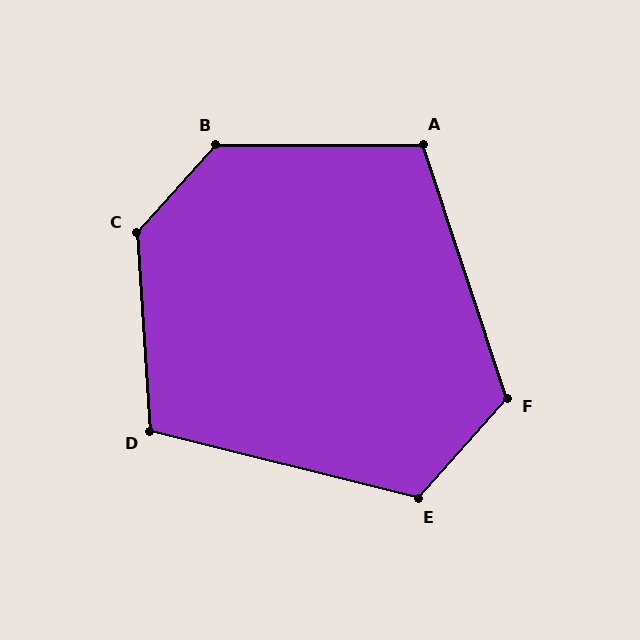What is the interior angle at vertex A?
Approximately 108 degrees (obtuse).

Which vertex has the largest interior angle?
C, at approximately 134 degrees.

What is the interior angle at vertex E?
Approximately 118 degrees (obtuse).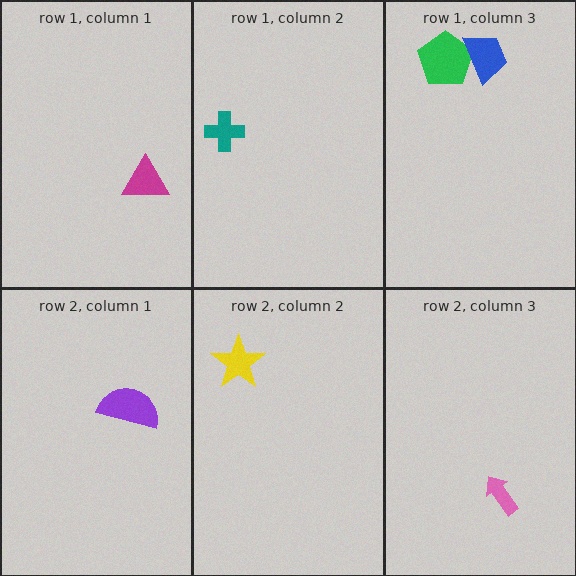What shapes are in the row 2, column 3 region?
The pink arrow.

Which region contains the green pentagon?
The row 1, column 3 region.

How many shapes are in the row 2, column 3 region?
1.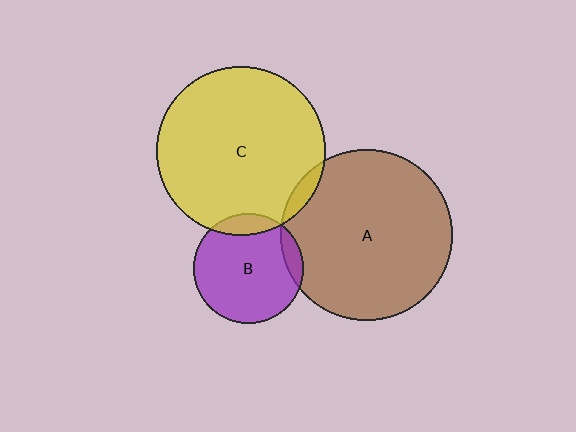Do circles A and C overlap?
Yes.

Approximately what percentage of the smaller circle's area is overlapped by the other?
Approximately 5%.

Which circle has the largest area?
Circle A (brown).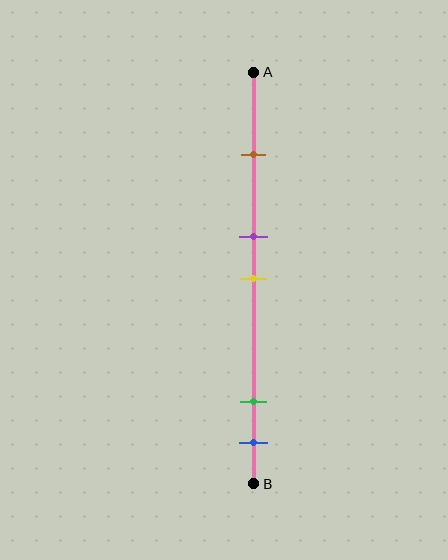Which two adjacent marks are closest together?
The purple and yellow marks are the closest adjacent pair.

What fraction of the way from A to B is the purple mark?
The purple mark is approximately 40% (0.4) of the way from A to B.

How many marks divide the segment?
There are 5 marks dividing the segment.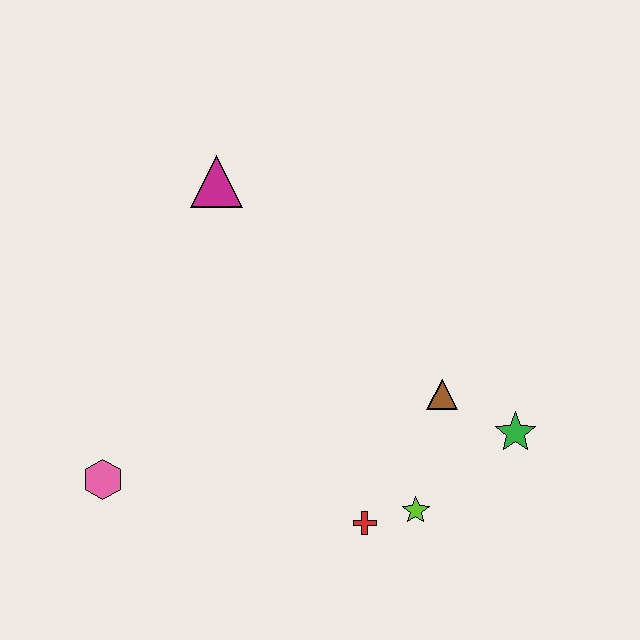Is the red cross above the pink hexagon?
No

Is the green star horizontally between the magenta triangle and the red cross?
No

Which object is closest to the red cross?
The lime star is closest to the red cross.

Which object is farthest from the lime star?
The magenta triangle is farthest from the lime star.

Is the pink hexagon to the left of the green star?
Yes